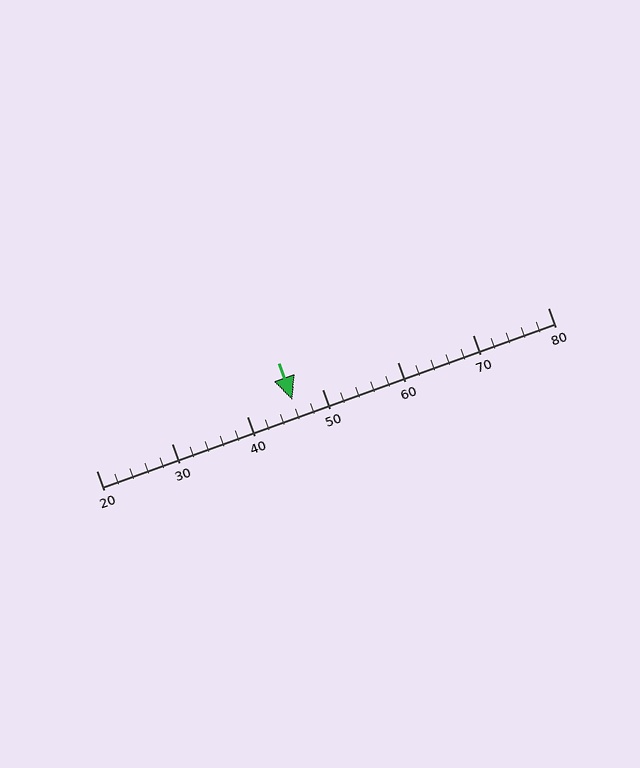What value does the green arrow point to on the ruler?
The green arrow points to approximately 46.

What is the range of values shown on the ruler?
The ruler shows values from 20 to 80.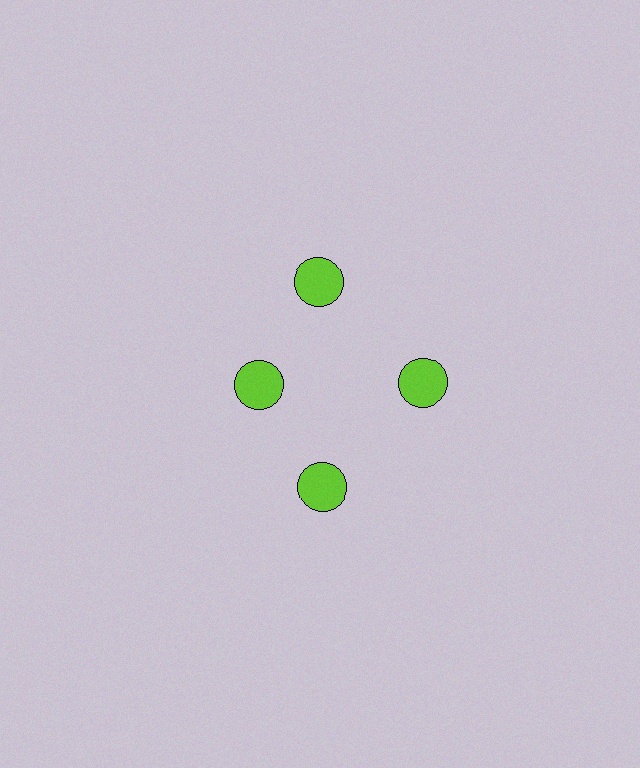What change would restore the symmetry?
The symmetry would be restored by moving it outward, back onto the ring so that all 4 circles sit at equal angles and equal distance from the center.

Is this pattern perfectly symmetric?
No. The 4 lime circles are arranged in a ring, but one element near the 9 o'clock position is pulled inward toward the center, breaking the 4-fold rotational symmetry.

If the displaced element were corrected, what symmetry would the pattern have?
It would have 4-fold rotational symmetry — the pattern would map onto itself every 90 degrees.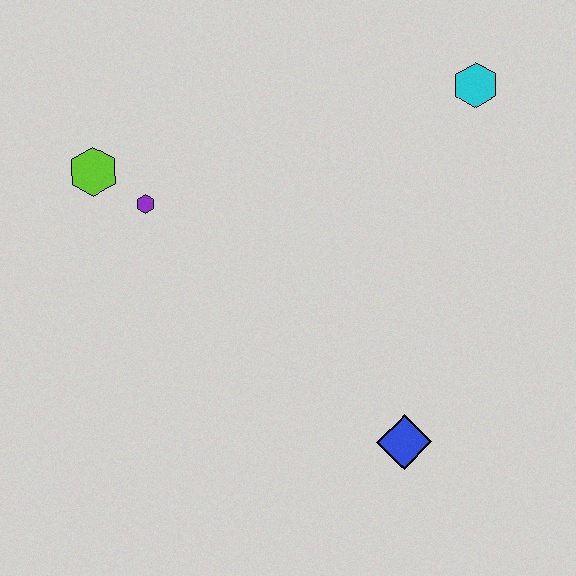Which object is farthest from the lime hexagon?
The blue diamond is farthest from the lime hexagon.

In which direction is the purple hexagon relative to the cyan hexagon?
The purple hexagon is to the left of the cyan hexagon.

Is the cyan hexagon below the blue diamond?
No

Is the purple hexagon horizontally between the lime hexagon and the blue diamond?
Yes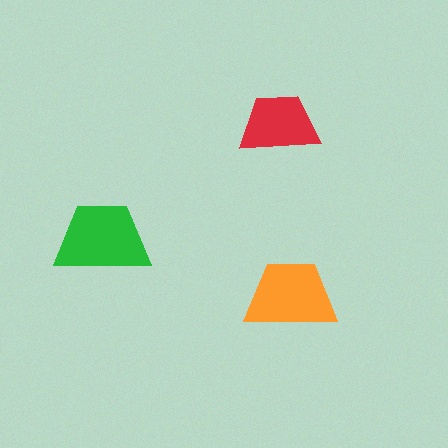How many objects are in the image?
There are 3 objects in the image.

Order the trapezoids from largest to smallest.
the green one, the orange one, the red one.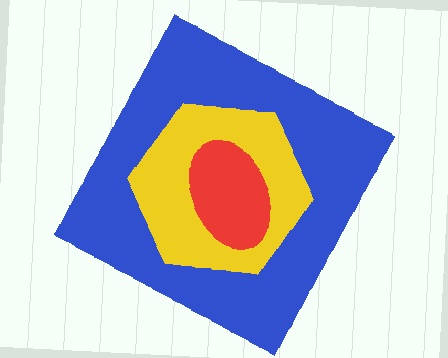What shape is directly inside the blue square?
The yellow hexagon.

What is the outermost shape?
The blue square.